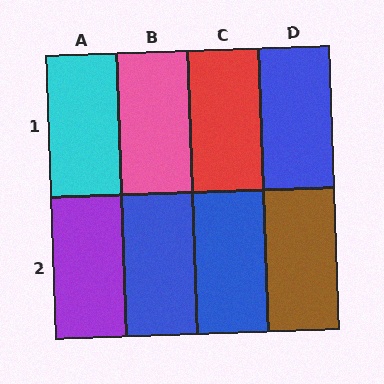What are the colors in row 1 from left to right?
Cyan, pink, red, blue.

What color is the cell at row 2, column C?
Blue.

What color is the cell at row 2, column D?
Brown.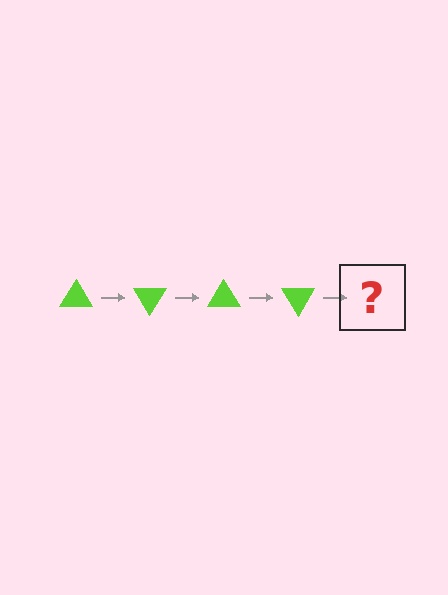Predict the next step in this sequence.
The next step is a lime triangle rotated 240 degrees.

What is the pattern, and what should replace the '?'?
The pattern is that the triangle rotates 60 degrees each step. The '?' should be a lime triangle rotated 240 degrees.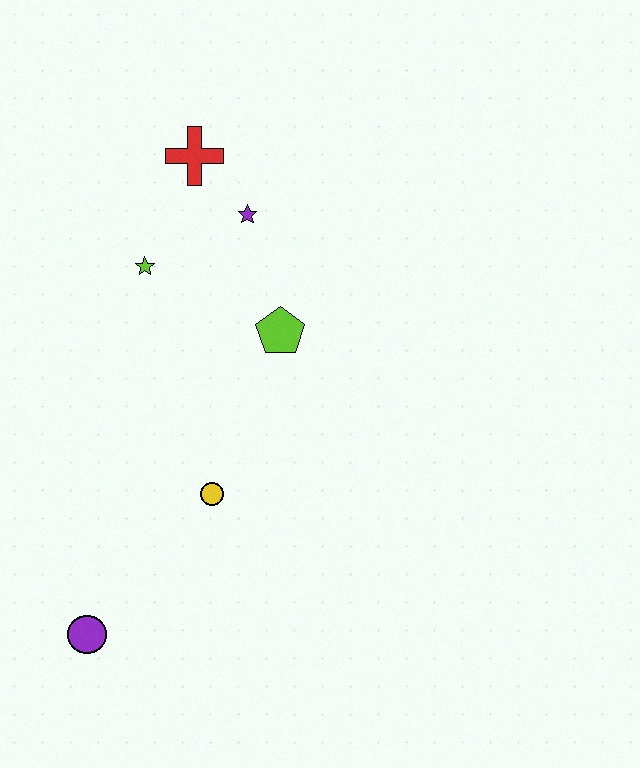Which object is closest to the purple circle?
The yellow circle is closest to the purple circle.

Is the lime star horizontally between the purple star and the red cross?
No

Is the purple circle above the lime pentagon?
No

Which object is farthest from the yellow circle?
The red cross is farthest from the yellow circle.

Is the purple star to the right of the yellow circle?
Yes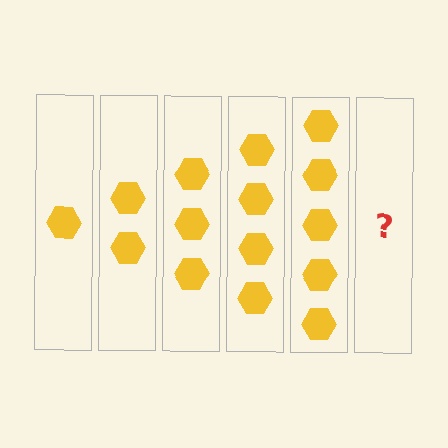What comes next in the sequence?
The next element should be 6 hexagons.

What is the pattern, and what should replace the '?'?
The pattern is that each step adds one more hexagon. The '?' should be 6 hexagons.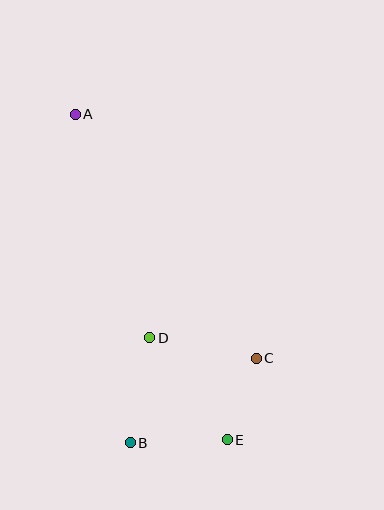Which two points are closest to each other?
Points C and E are closest to each other.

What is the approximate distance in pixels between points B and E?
The distance between B and E is approximately 97 pixels.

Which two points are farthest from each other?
Points A and E are farthest from each other.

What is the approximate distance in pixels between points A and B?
The distance between A and B is approximately 333 pixels.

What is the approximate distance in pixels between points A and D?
The distance between A and D is approximately 236 pixels.